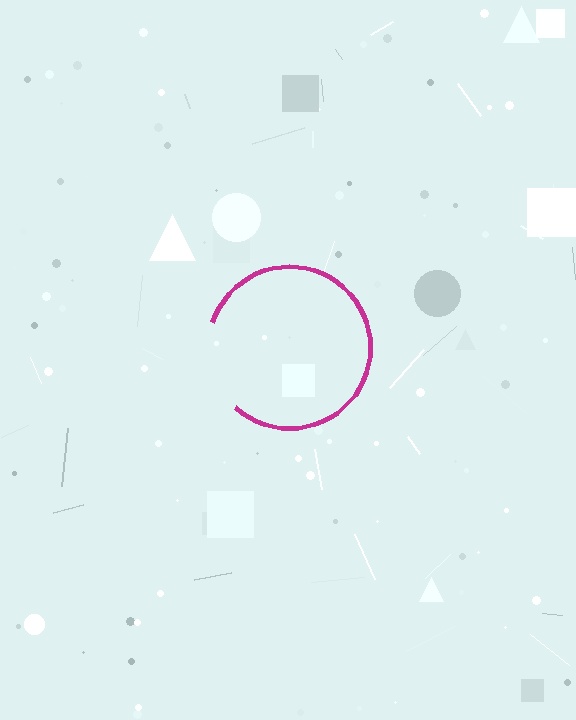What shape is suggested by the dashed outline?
The dashed outline suggests a circle.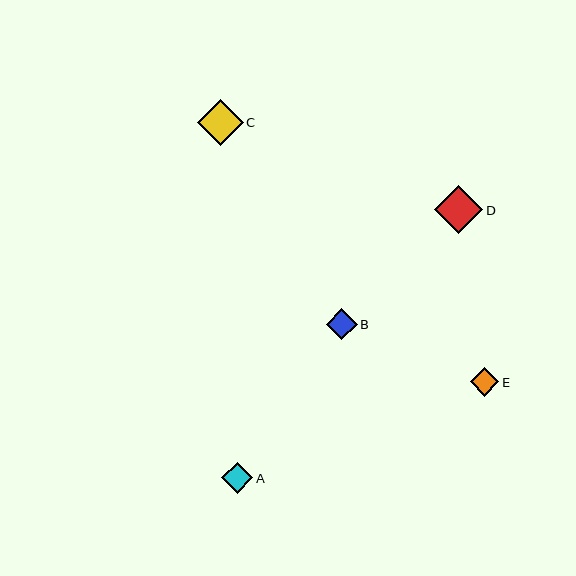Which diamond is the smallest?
Diamond E is the smallest with a size of approximately 28 pixels.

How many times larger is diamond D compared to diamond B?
Diamond D is approximately 1.6 times the size of diamond B.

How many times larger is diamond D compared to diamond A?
Diamond D is approximately 1.6 times the size of diamond A.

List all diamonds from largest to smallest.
From largest to smallest: D, C, A, B, E.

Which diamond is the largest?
Diamond D is the largest with a size of approximately 48 pixels.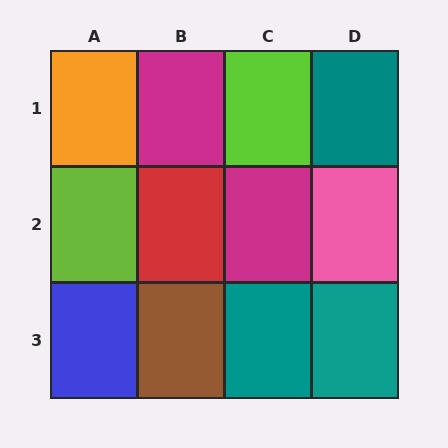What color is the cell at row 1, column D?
Teal.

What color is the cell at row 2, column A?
Lime.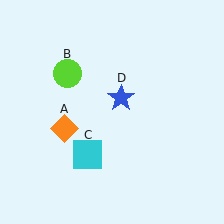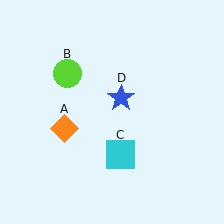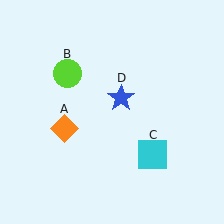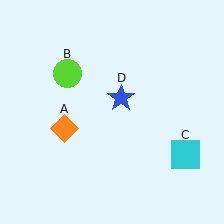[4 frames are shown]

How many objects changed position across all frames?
1 object changed position: cyan square (object C).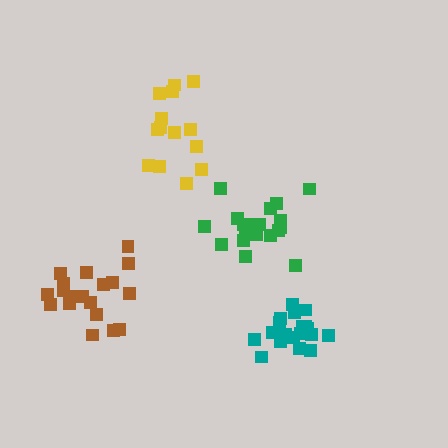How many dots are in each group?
Group 1: 19 dots, Group 2: 14 dots, Group 3: 19 dots, Group 4: 19 dots (71 total).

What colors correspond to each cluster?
The clusters are colored: green, yellow, brown, teal.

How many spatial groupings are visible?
There are 4 spatial groupings.